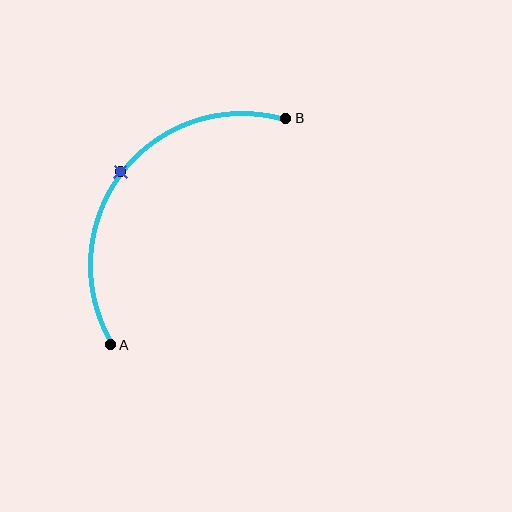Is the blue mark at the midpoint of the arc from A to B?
Yes. The blue mark lies on the arc at equal arc-length from both A and B — it is the arc midpoint.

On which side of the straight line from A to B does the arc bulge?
The arc bulges above and to the left of the straight line connecting A and B.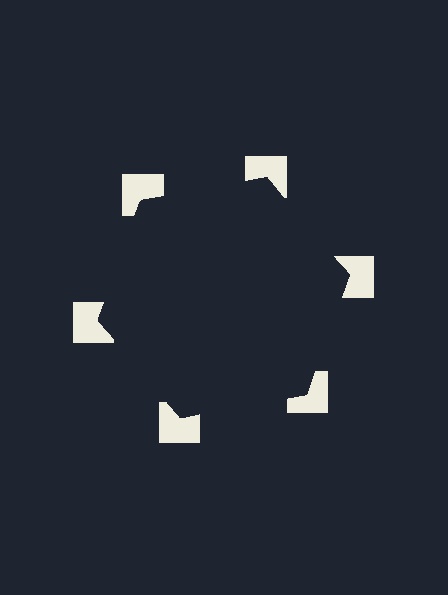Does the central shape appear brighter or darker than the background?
It typically appears slightly darker than the background, even though no actual brightness change is drawn.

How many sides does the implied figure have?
6 sides.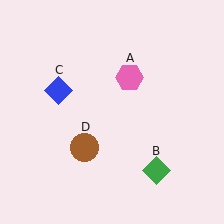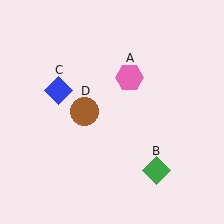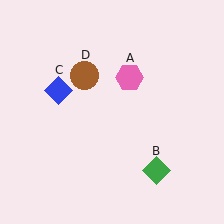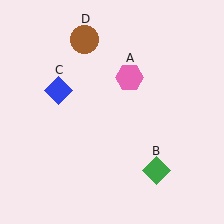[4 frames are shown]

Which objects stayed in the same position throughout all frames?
Pink hexagon (object A) and green diamond (object B) and blue diamond (object C) remained stationary.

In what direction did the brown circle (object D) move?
The brown circle (object D) moved up.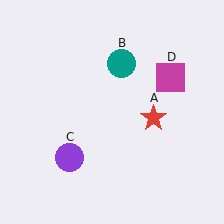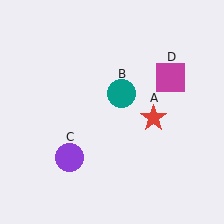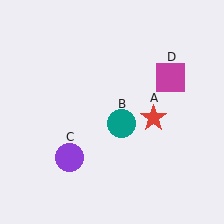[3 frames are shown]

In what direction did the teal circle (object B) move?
The teal circle (object B) moved down.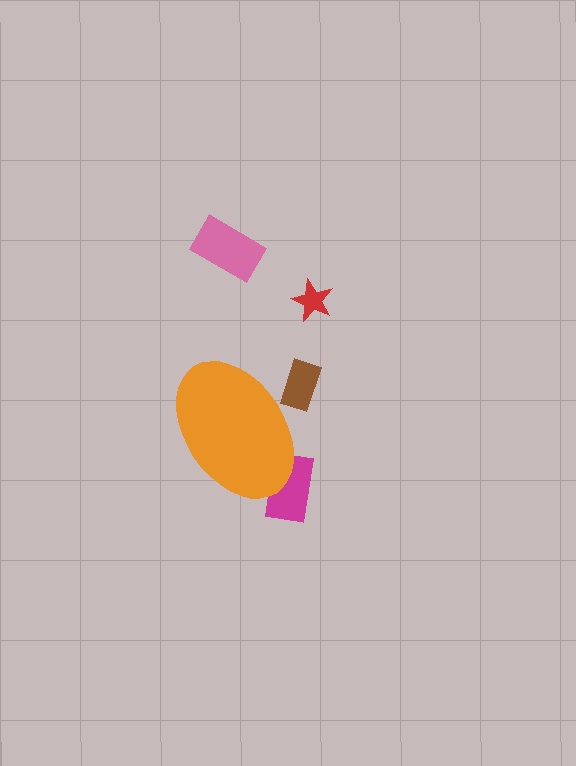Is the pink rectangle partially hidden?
No, the pink rectangle is fully visible.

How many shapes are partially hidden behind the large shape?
2 shapes are partially hidden.